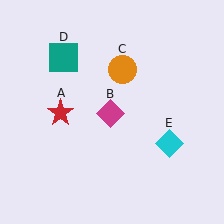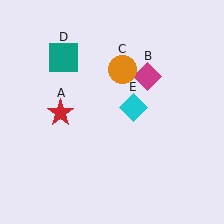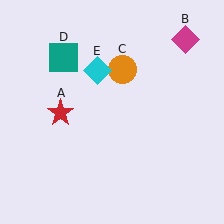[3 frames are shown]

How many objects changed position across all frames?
2 objects changed position: magenta diamond (object B), cyan diamond (object E).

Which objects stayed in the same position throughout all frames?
Red star (object A) and orange circle (object C) and teal square (object D) remained stationary.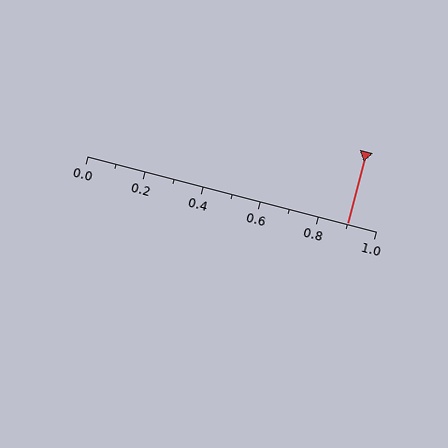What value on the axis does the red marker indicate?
The marker indicates approximately 0.9.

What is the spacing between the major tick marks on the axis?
The major ticks are spaced 0.2 apart.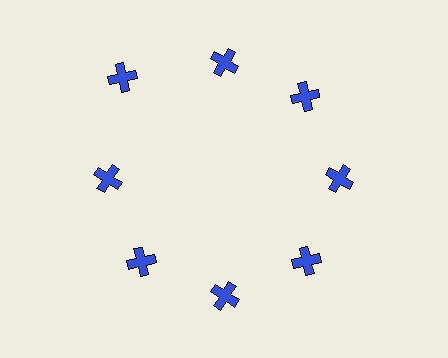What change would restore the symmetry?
The symmetry would be restored by moving it inward, back onto the ring so that all 8 crosses sit at equal angles and equal distance from the center.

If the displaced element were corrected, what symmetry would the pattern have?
It would have 8-fold rotational symmetry — the pattern would map onto itself every 45 degrees.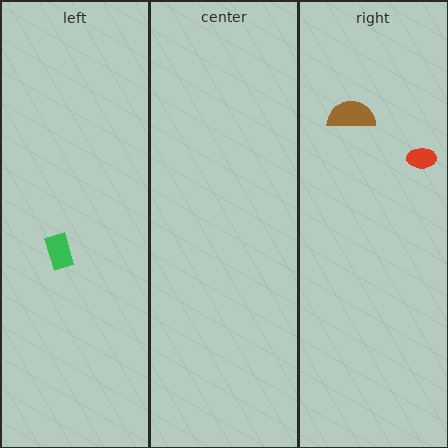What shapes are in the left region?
The green rectangle.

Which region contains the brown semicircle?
The right region.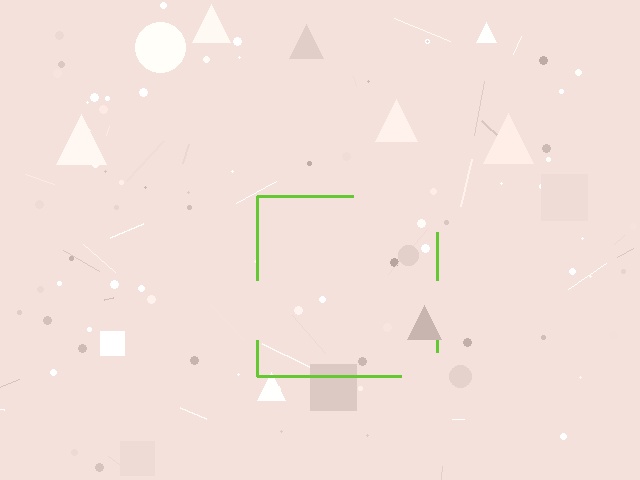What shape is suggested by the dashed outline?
The dashed outline suggests a square.